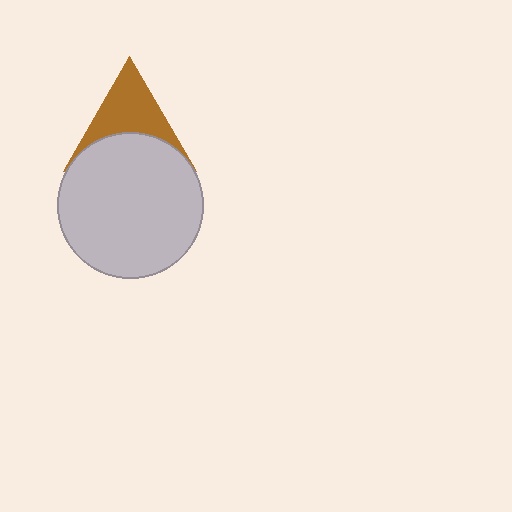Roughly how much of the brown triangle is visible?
About half of it is visible (roughly 53%).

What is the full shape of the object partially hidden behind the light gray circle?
The partially hidden object is a brown triangle.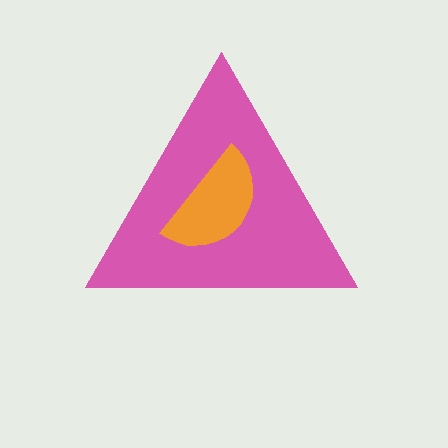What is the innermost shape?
The orange semicircle.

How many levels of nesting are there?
2.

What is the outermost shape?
The pink triangle.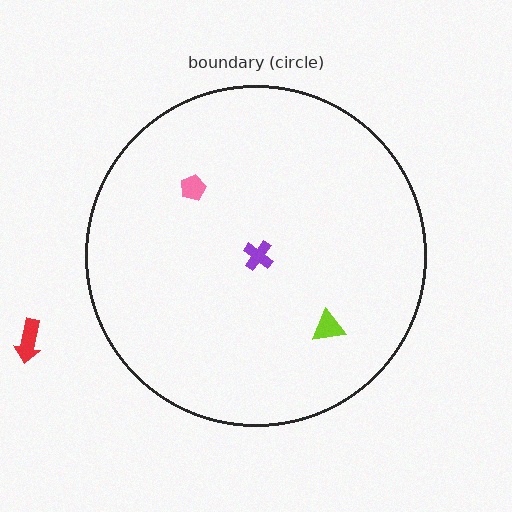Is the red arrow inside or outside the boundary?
Outside.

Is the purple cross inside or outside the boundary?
Inside.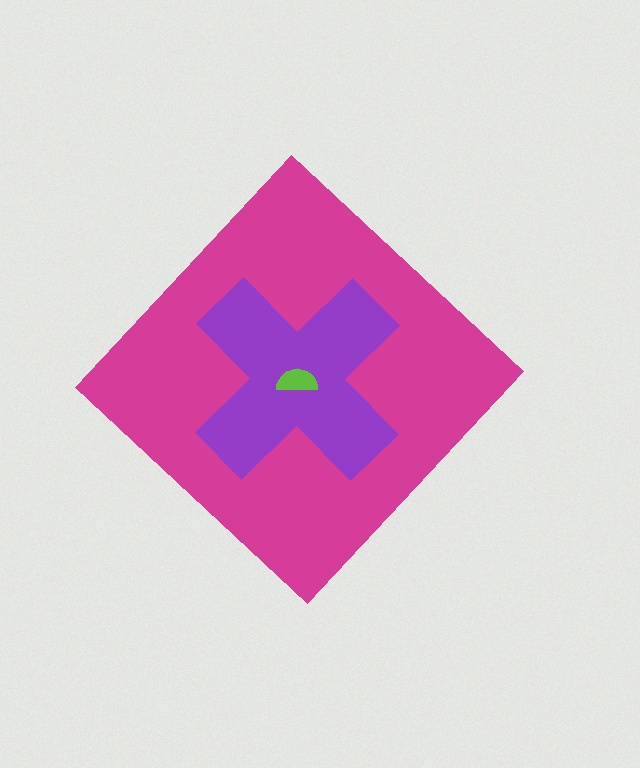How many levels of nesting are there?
3.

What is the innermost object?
The lime semicircle.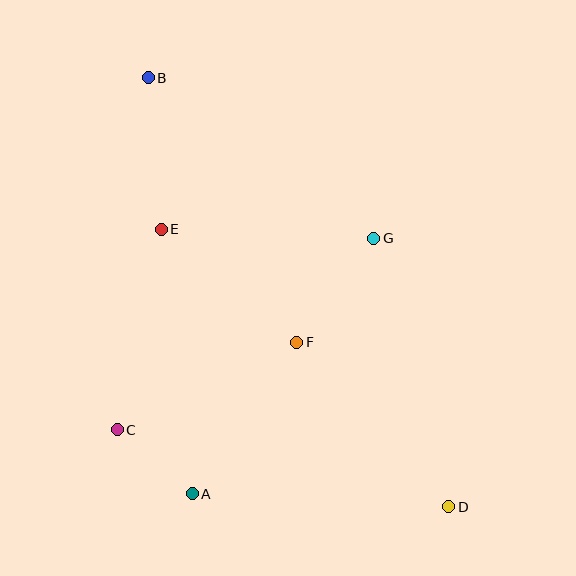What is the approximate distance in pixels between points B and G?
The distance between B and G is approximately 277 pixels.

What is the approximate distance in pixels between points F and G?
The distance between F and G is approximately 129 pixels.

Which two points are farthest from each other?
Points B and D are farthest from each other.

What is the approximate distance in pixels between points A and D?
The distance between A and D is approximately 257 pixels.